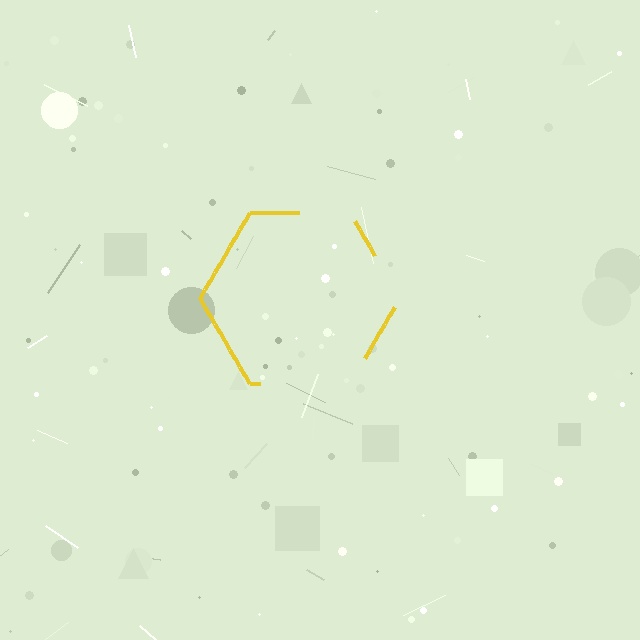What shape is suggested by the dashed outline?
The dashed outline suggests a hexagon.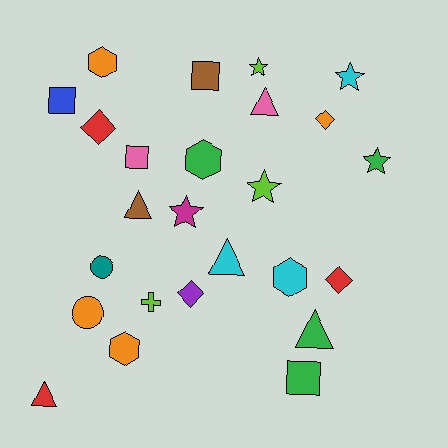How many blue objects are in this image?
There is 1 blue object.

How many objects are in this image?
There are 25 objects.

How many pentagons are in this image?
There are no pentagons.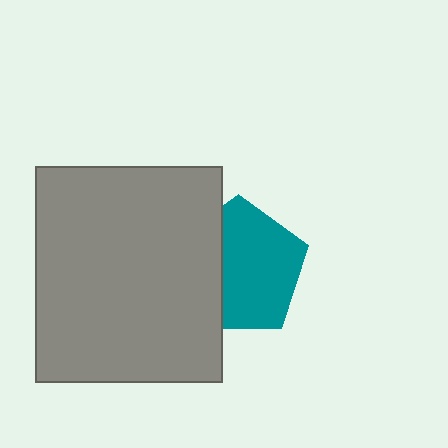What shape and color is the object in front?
The object in front is a gray rectangle.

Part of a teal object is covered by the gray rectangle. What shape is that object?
It is a pentagon.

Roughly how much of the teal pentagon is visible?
About half of it is visible (roughly 65%).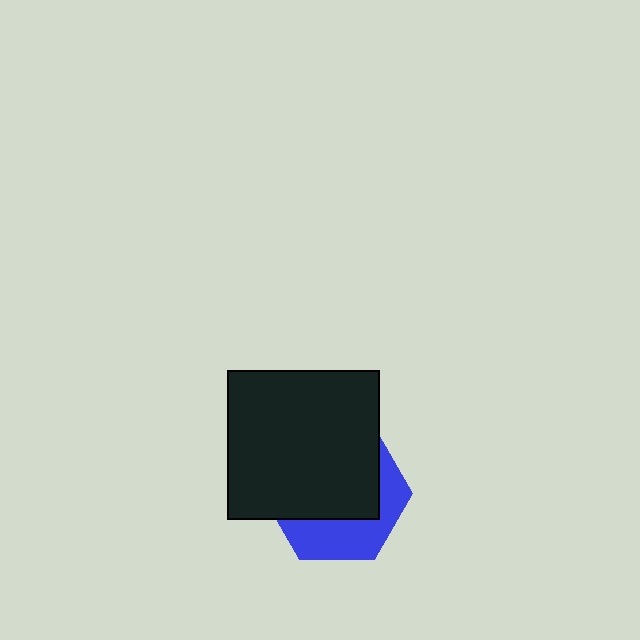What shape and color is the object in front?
The object in front is a black rectangle.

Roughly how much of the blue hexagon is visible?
A small part of it is visible (roughly 37%).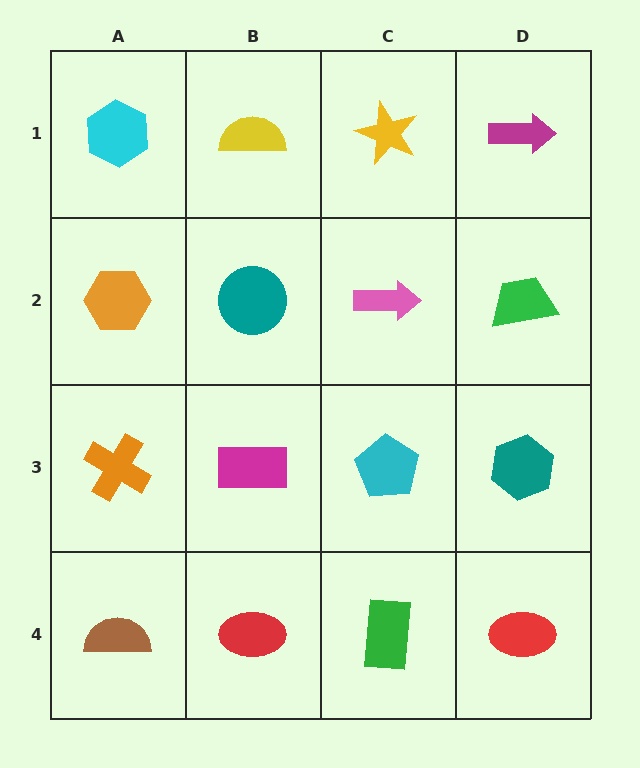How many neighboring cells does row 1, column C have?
3.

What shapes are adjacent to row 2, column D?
A magenta arrow (row 1, column D), a teal hexagon (row 3, column D), a pink arrow (row 2, column C).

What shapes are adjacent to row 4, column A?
An orange cross (row 3, column A), a red ellipse (row 4, column B).